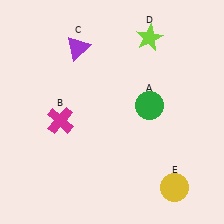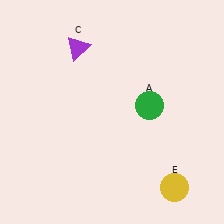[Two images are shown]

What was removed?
The magenta cross (B), the lime star (D) were removed in Image 2.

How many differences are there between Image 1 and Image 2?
There are 2 differences between the two images.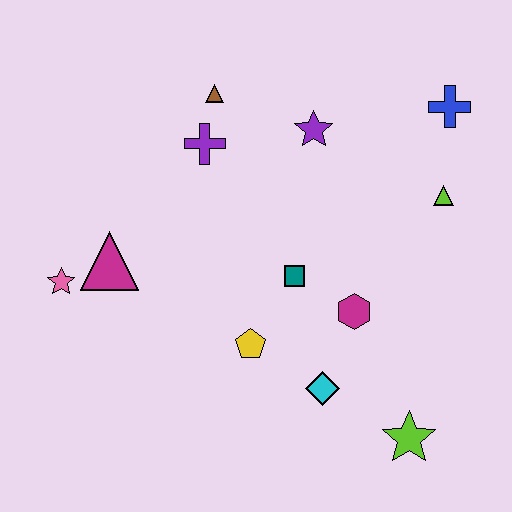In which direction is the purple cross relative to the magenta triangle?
The purple cross is above the magenta triangle.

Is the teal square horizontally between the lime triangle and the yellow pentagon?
Yes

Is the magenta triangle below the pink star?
No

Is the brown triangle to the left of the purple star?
Yes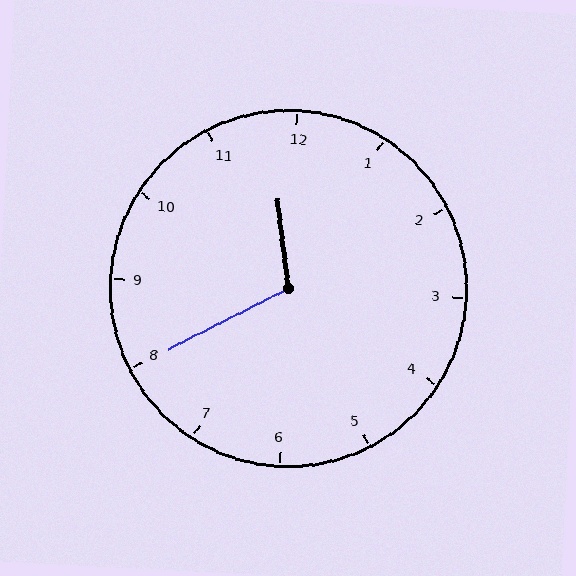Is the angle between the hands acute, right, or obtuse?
It is obtuse.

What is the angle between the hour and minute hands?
Approximately 110 degrees.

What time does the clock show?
11:40.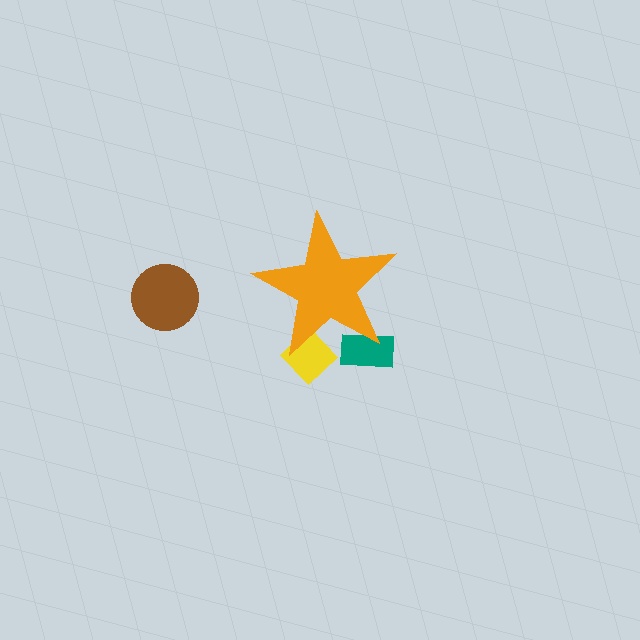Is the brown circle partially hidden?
No, the brown circle is fully visible.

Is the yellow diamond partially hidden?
Yes, the yellow diamond is partially hidden behind the orange star.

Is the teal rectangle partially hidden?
Yes, the teal rectangle is partially hidden behind the orange star.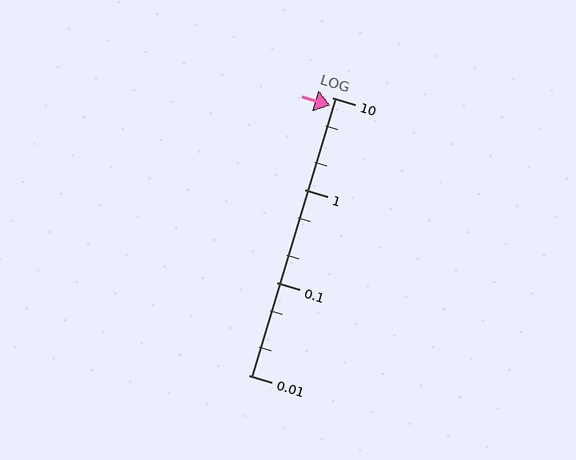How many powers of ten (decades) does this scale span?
The scale spans 3 decades, from 0.01 to 10.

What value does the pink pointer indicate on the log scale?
The pointer indicates approximately 8.2.